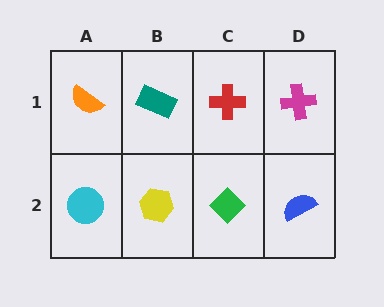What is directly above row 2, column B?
A teal rectangle.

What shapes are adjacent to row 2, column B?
A teal rectangle (row 1, column B), a cyan circle (row 2, column A), a green diamond (row 2, column C).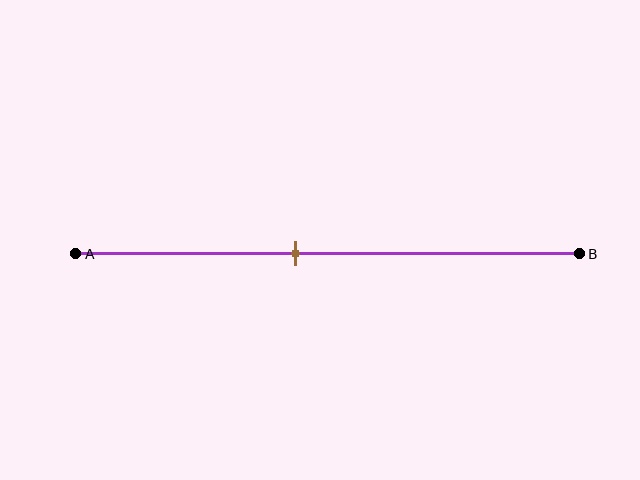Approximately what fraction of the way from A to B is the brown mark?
The brown mark is approximately 45% of the way from A to B.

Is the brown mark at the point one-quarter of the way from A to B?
No, the mark is at about 45% from A, not at the 25% one-quarter point.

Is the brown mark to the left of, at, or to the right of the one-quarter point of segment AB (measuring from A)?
The brown mark is to the right of the one-quarter point of segment AB.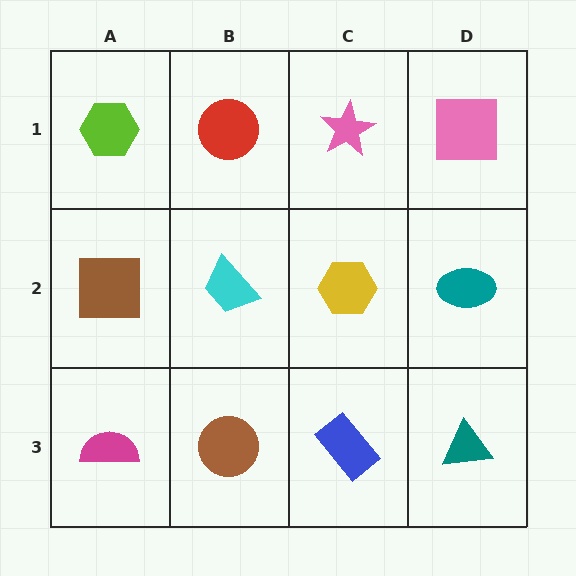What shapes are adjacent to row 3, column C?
A yellow hexagon (row 2, column C), a brown circle (row 3, column B), a teal triangle (row 3, column D).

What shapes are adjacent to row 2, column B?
A red circle (row 1, column B), a brown circle (row 3, column B), a brown square (row 2, column A), a yellow hexagon (row 2, column C).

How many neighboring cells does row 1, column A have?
2.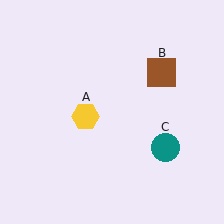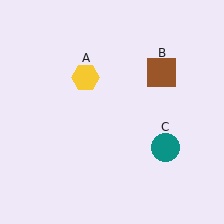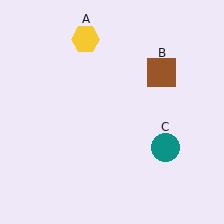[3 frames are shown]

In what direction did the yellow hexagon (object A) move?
The yellow hexagon (object A) moved up.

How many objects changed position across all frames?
1 object changed position: yellow hexagon (object A).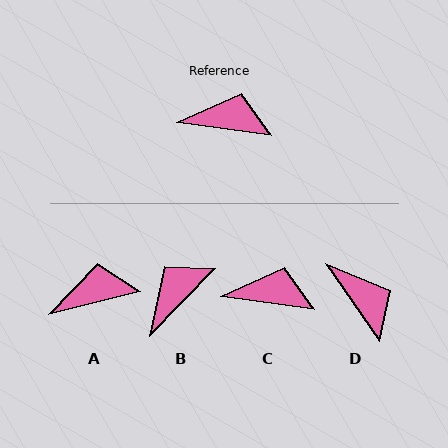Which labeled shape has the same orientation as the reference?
C.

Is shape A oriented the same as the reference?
No, it is off by about 22 degrees.